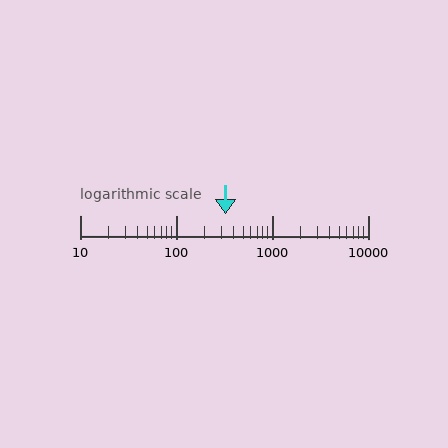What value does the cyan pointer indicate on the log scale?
The pointer indicates approximately 330.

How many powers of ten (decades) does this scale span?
The scale spans 3 decades, from 10 to 10000.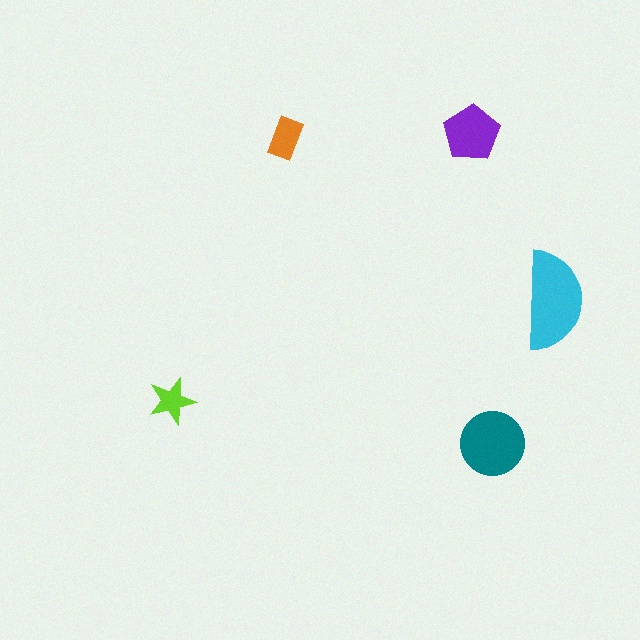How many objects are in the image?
There are 5 objects in the image.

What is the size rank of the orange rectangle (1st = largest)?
4th.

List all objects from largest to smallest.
The cyan semicircle, the teal circle, the purple pentagon, the orange rectangle, the lime star.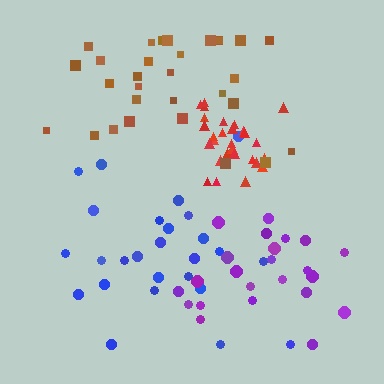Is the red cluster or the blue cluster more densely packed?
Red.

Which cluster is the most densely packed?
Red.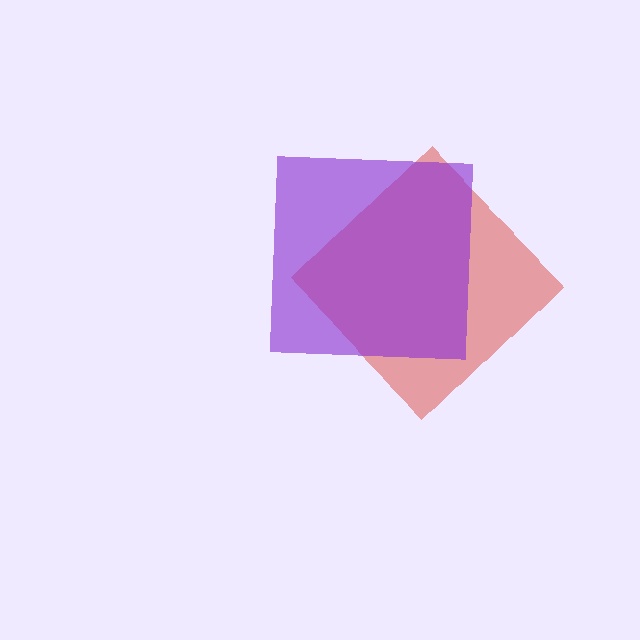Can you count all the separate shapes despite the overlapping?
Yes, there are 2 separate shapes.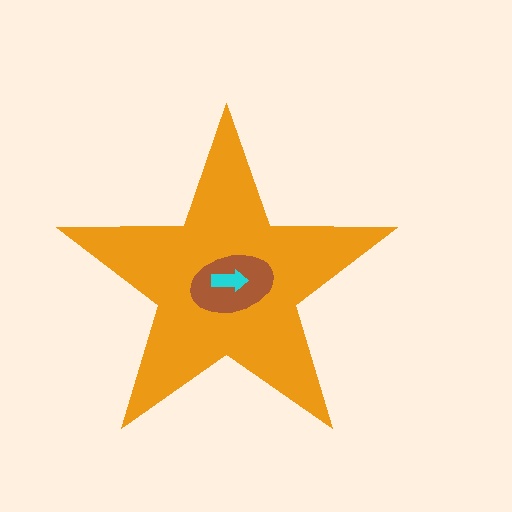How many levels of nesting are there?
3.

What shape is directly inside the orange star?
The brown ellipse.